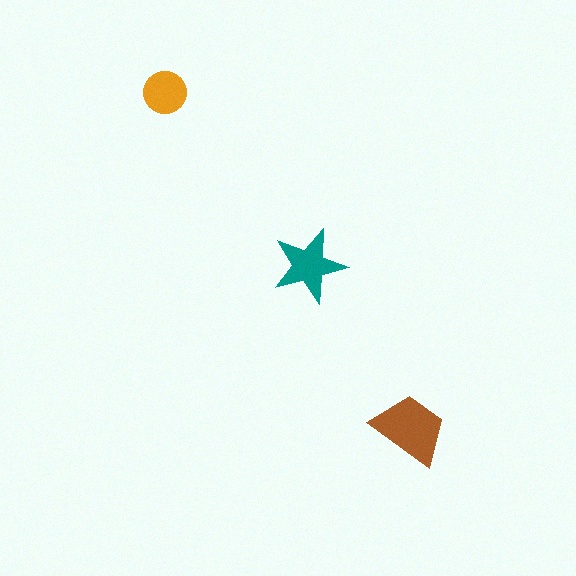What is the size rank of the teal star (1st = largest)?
2nd.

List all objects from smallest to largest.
The orange circle, the teal star, the brown trapezoid.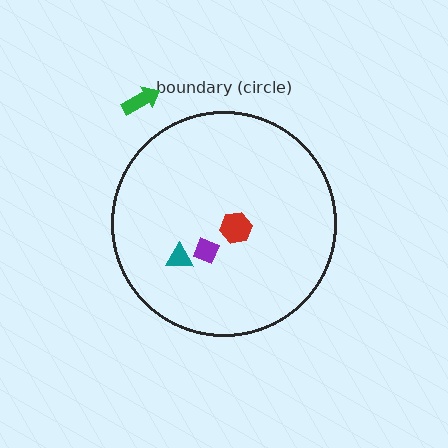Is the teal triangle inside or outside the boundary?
Inside.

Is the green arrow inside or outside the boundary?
Outside.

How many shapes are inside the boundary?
3 inside, 1 outside.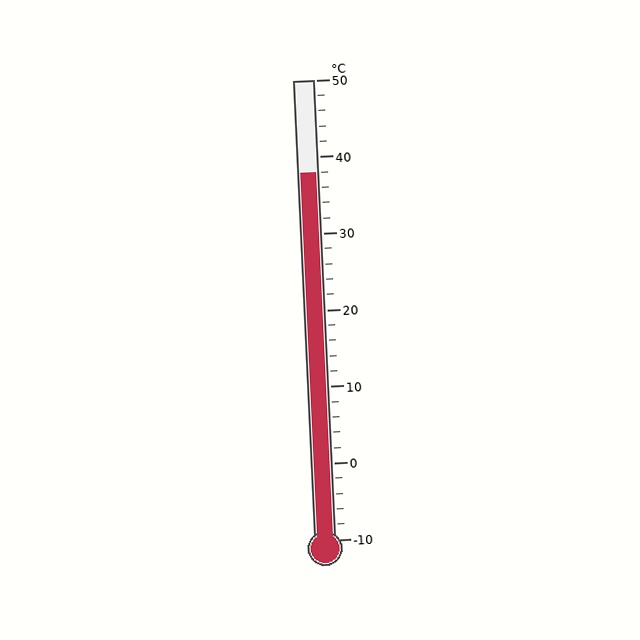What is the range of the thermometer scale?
The thermometer scale ranges from -10°C to 50°C.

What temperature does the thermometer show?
The thermometer shows approximately 38°C.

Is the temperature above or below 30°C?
The temperature is above 30°C.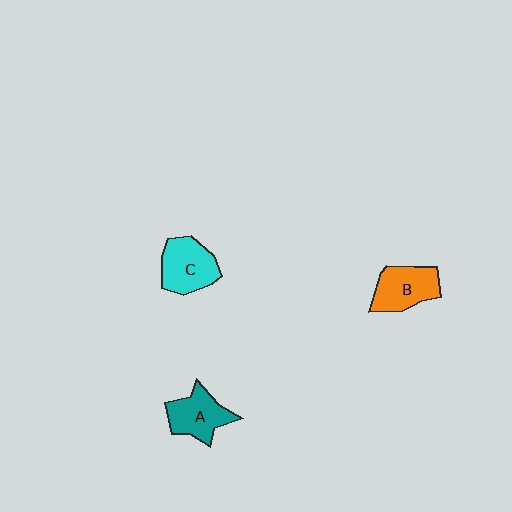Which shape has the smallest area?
Shape A (teal).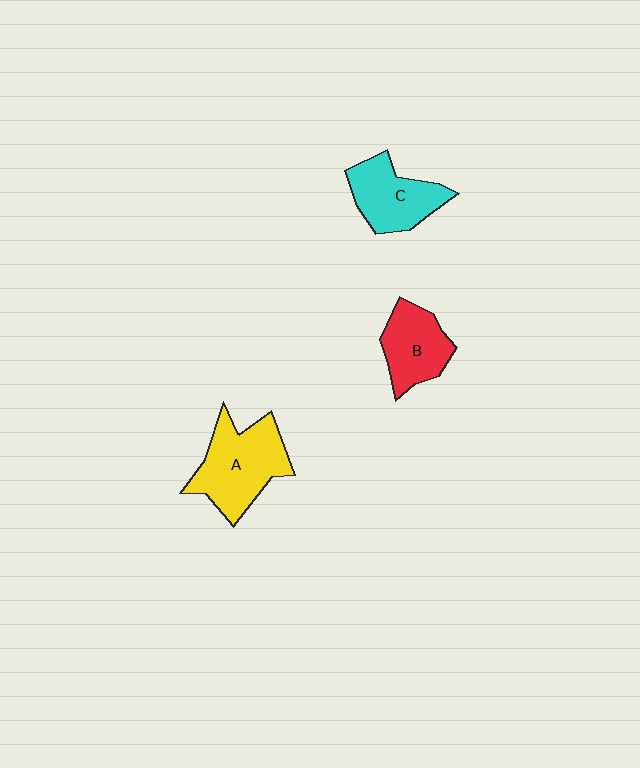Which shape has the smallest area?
Shape B (red).